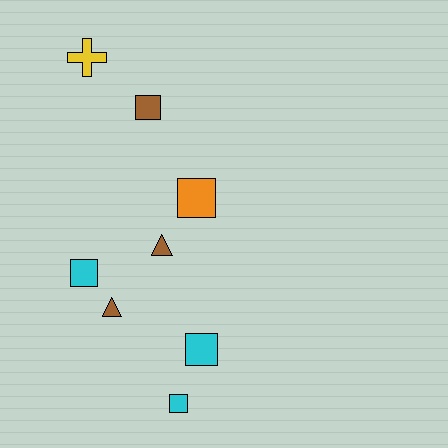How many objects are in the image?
There are 8 objects.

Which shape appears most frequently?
Square, with 5 objects.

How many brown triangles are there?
There are 2 brown triangles.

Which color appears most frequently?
Brown, with 3 objects.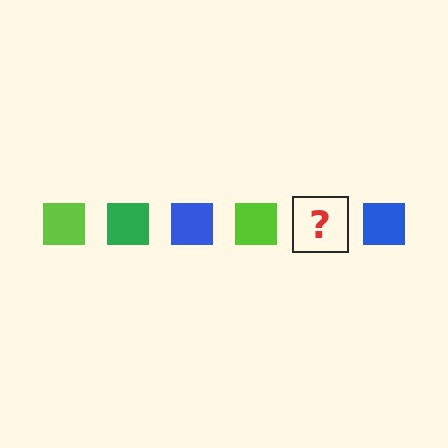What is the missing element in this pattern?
The missing element is a green square.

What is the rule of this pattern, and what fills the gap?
The rule is that the pattern cycles through lime, green, blue squares. The gap should be filled with a green square.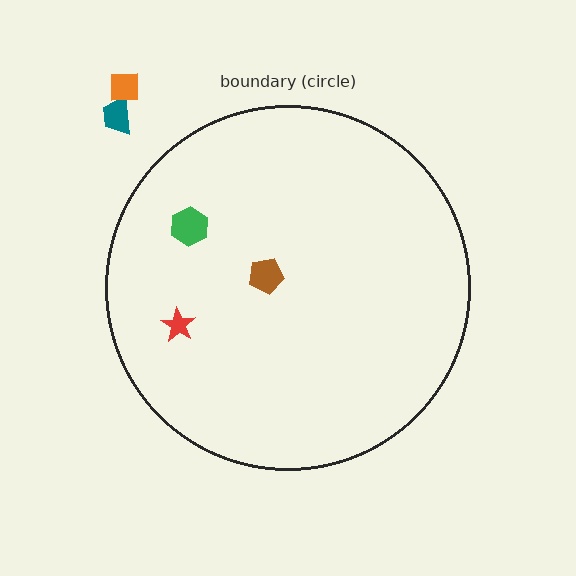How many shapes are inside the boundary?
3 inside, 2 outside.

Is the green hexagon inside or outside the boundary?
Inside.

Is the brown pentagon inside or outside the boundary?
Inside.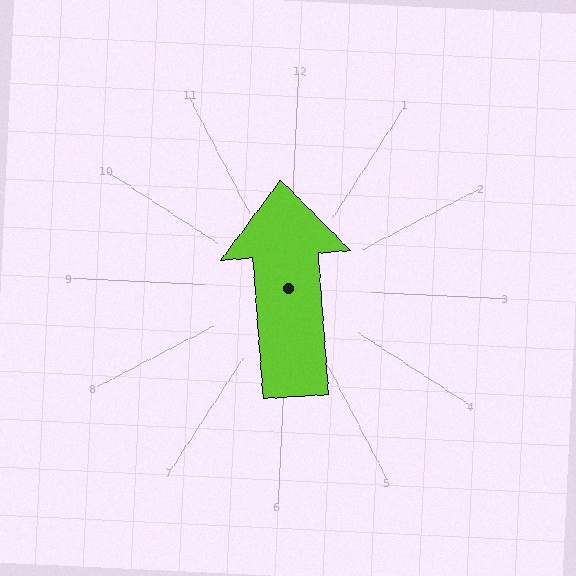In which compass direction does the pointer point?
North.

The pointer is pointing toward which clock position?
Roughly 12 o'clock.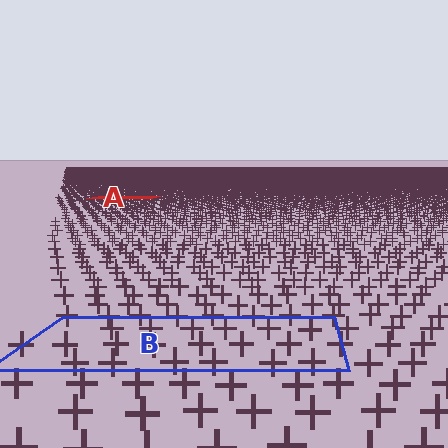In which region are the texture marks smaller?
The texture marks are smaller in region A, because it is farther away.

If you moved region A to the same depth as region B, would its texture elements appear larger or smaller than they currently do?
They would appear larger. At a closer depth, the same texture elements are projected at a bigger on-screen size.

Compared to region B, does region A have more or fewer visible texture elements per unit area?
Region A has more texture elements per unit area — they are packed more densely because it is farther away.